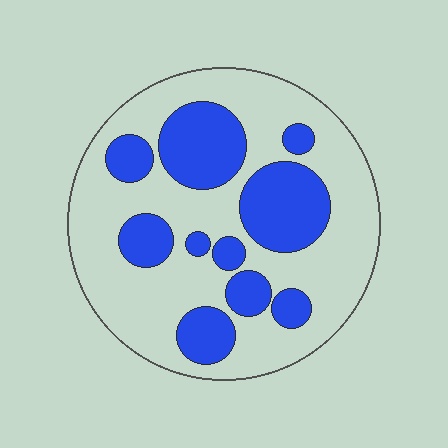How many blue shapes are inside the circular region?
10.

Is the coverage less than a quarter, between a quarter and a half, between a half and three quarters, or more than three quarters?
Between a quarter and a half.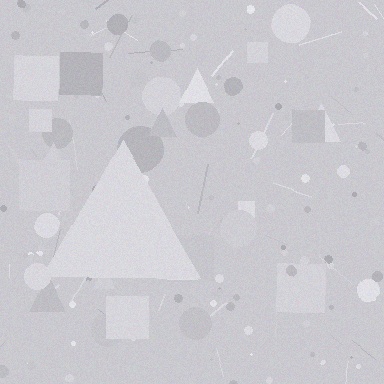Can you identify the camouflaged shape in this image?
The camouflaged shape is a triangle.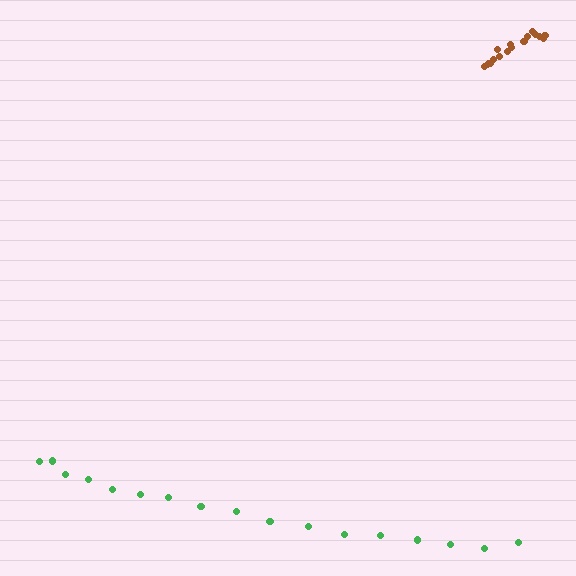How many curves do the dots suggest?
There are 2 distinct paths.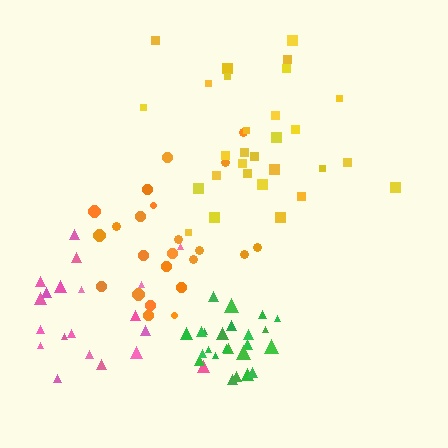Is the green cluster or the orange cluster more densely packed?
Green.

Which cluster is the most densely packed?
Green.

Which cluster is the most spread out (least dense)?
Pink.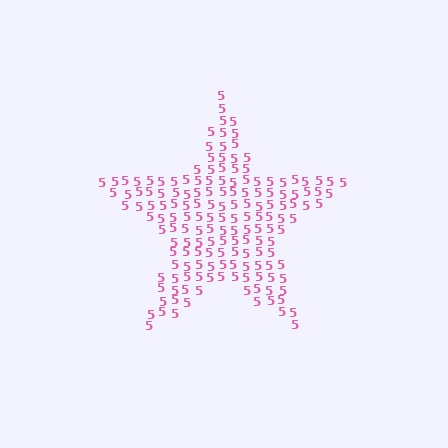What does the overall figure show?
The overall figure shows a star.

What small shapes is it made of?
It is made of small digit 5's.